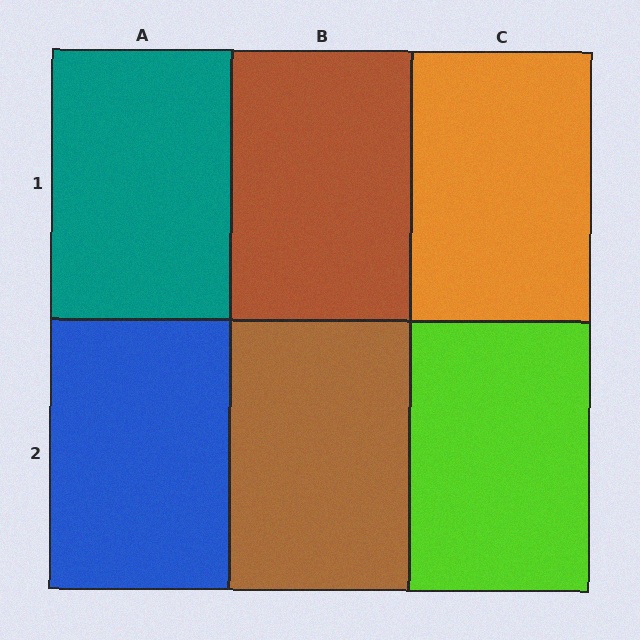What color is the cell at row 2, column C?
Lime.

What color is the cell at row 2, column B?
Brown.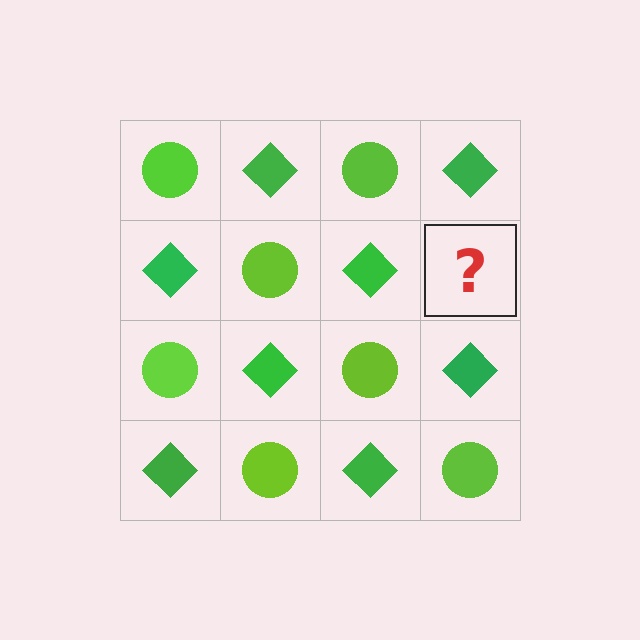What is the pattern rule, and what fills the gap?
The rule is that it alternates lime circle and green diamond in a checkerboard pattern. The gap should be filled with a lime circle.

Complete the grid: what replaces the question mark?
The question mark should be replaced with a lime circle.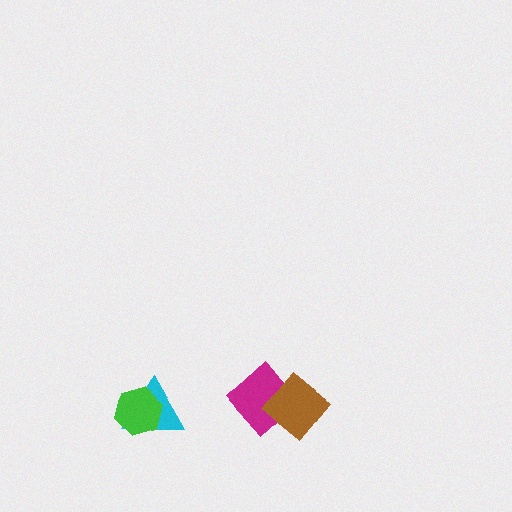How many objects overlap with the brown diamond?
1 object overlaps with the brown diamond.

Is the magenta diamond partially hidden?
Yes, it is partially covered by another shape.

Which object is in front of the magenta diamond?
The brown diamond is in front of the magenta diamond.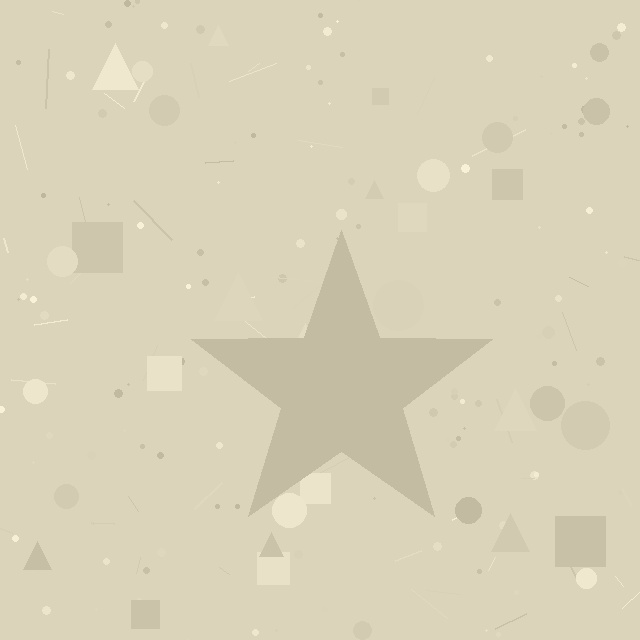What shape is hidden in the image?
A star is hidden in the image.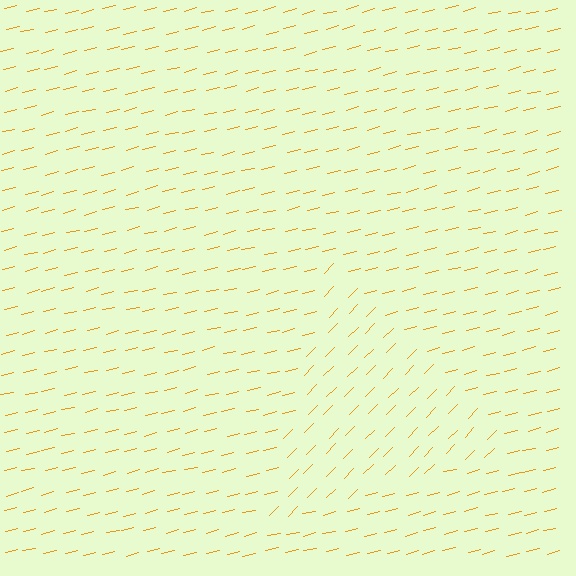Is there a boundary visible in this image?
Yes, there is a texture boundary formed by a change in line orientation.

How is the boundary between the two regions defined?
The boundary is defined purely by a change in line orientation (approximately 31 degrees difference). All lines are the same color and thickness.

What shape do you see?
I see a triangle.